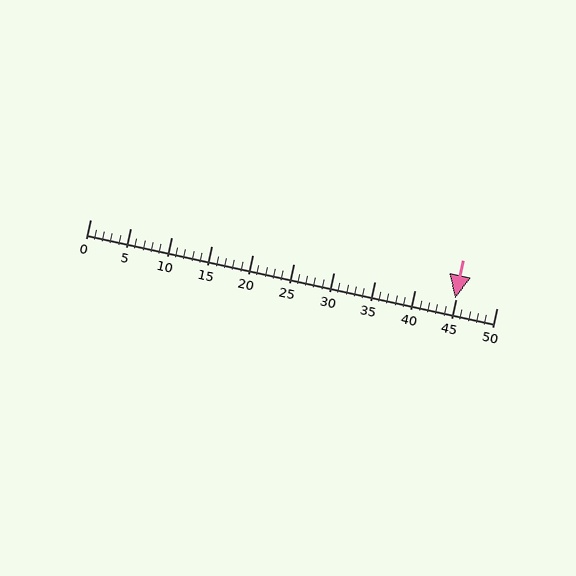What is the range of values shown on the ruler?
The ruler shows values from 0 to 50.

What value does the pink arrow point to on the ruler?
The pink arrow points to approximately 45.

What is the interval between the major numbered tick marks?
The major tick marks are spaced 5 units apart.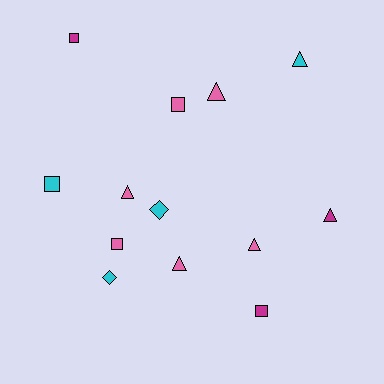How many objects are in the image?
There are 13 objects.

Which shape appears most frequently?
Triangle, with 6 objects.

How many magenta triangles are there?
There is 1 magenta triangle.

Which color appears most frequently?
Pink, with 6 objects.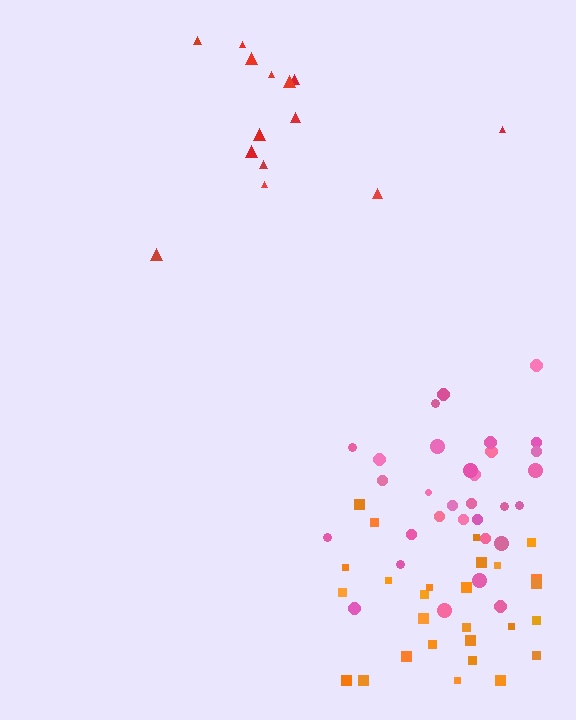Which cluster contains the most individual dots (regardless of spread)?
Pink (31).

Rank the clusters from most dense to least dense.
pink, orange, red.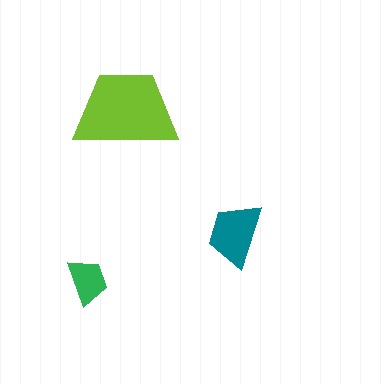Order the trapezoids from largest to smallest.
the lime one, the teal one, the green one.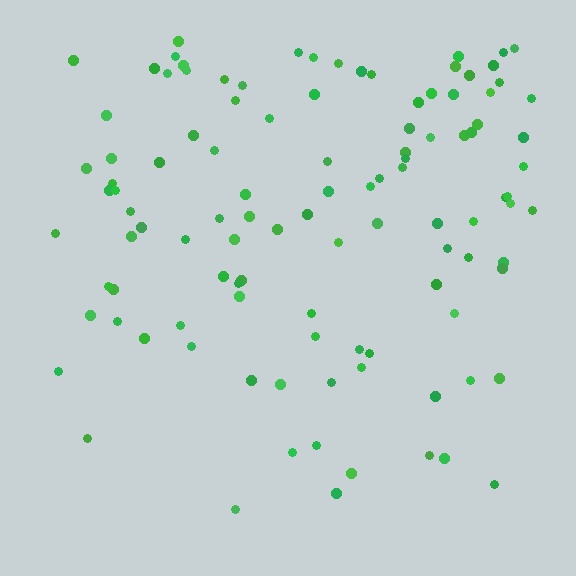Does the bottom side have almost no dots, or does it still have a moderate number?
Still a moderate number, just noticeably fewer than the top.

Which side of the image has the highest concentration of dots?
The top.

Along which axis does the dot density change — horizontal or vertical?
Vertical.